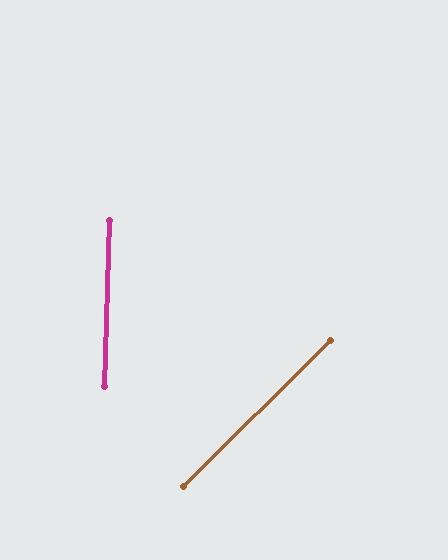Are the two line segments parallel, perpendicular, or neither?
Neither parallel nor perpendicular — they differ by about 43°.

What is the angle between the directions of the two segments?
Approximately 43 degrees.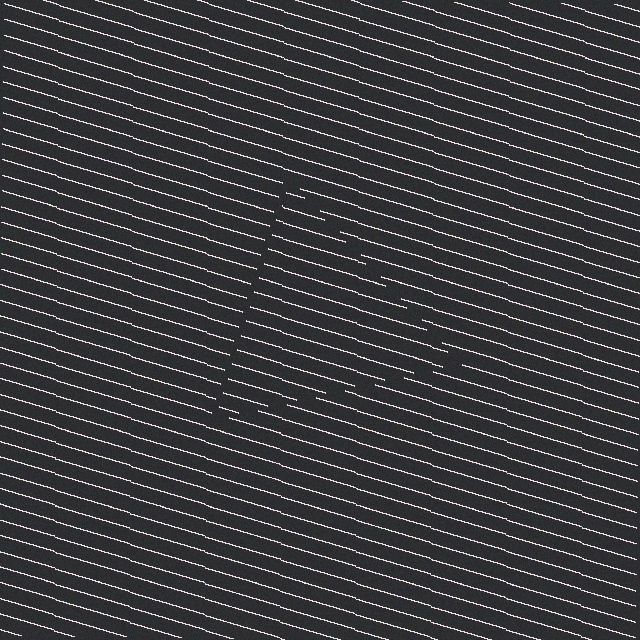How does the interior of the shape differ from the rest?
The interior of the shape contains the same grating, shifted by half a period — the contour is defined by the phase discontinuity where line-ends from the inner and outer gratings abut.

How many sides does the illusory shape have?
3 sides — the line-ends trace a triangle.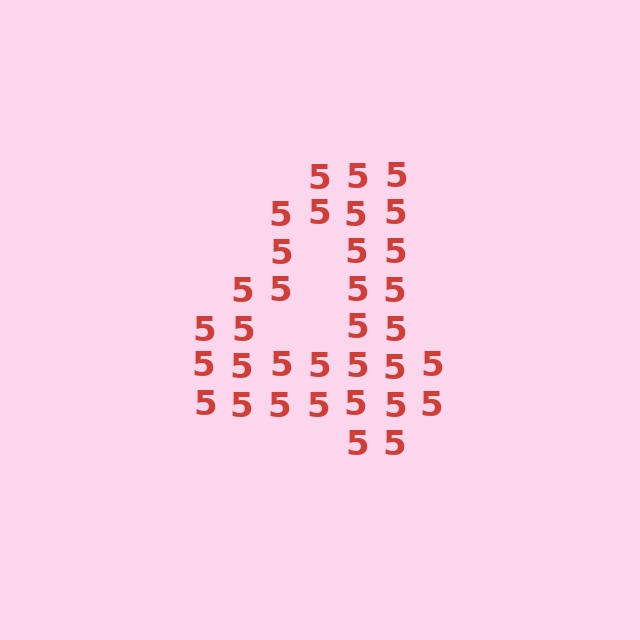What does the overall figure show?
The overall figure shows the digit 4.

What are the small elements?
The small elements are digit 5's.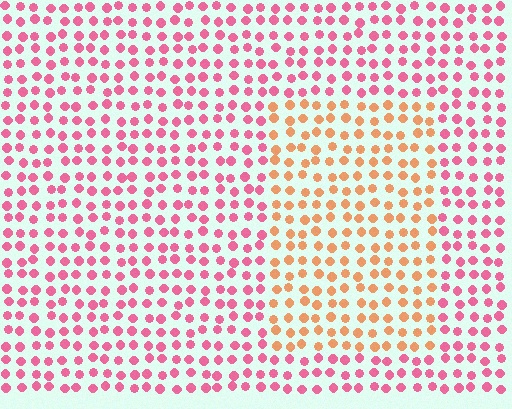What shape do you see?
I see a rectangle.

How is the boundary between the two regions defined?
The boundary is defined purely by a slight shift in hue (about 46 degrees). Spacing, size, and orientation are identical on both sides.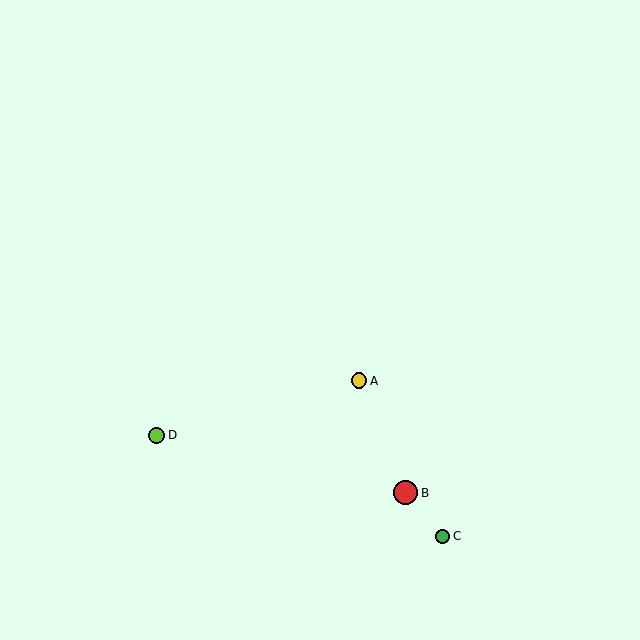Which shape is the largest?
The red circle (labeled B) is the largest.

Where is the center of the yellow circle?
The center of the yellow circle is at (359, 381).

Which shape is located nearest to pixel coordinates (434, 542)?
The green circle (labeled C) at (443, 536) is nearest to that location.